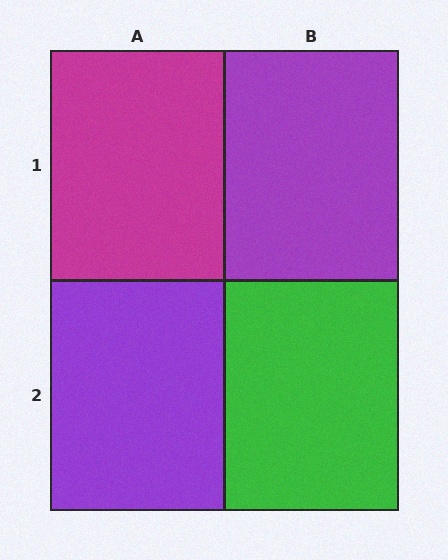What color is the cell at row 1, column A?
Magenta.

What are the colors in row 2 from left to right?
Purple, green.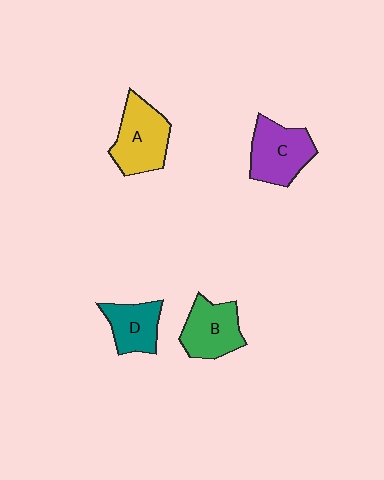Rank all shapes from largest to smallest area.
From largest to smallest: A (yellow), C (purple), B (green), D (teal).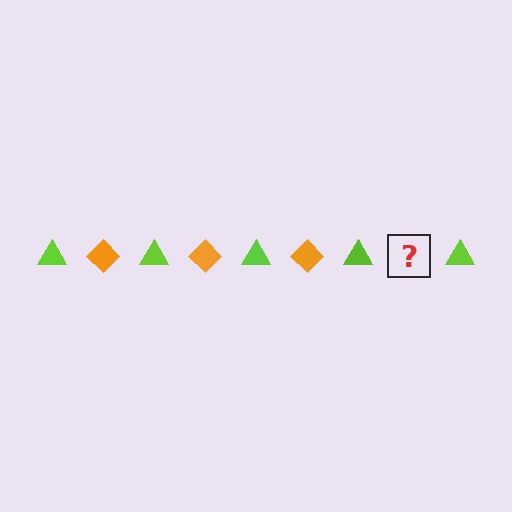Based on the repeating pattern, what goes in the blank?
The blank should be an orange diamond.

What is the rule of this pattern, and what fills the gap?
The rule is that the pattern alternates between lime triangle and orange diamond. The gap should be filled with an orange diamond.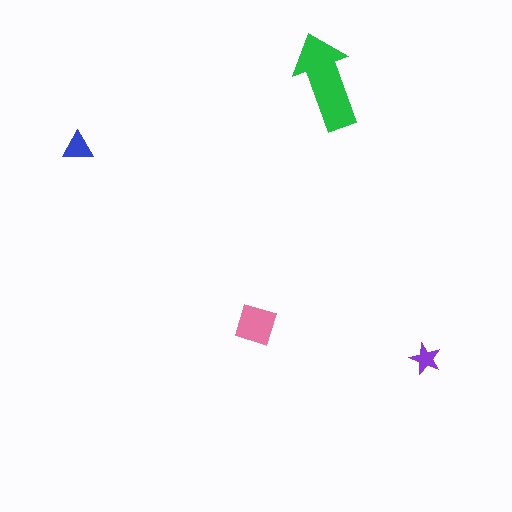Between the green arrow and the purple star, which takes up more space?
The green arrow.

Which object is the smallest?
The purple star.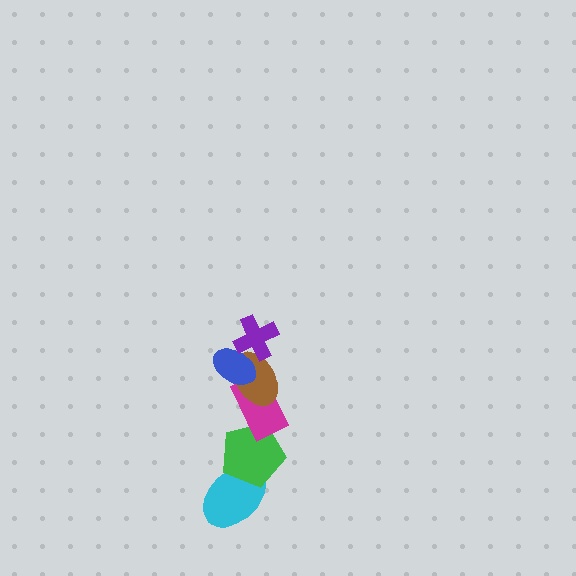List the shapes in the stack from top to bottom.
From top to bottom: the purple cross, the blue ellipse, the brown ellipse, the magenta rectangle, the green pentagon, the cyan ellipse.